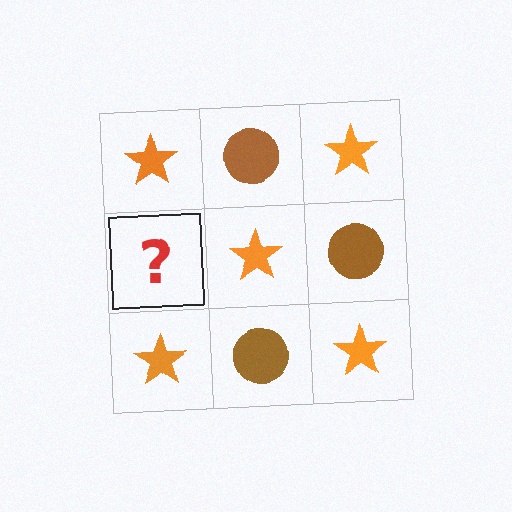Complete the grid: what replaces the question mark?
The question mark should be replaced with a brown circle.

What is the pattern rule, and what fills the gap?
The rule is that it alternates orange star and brown circle in a checkerboard pattern. The gap should be filled with a brown circle.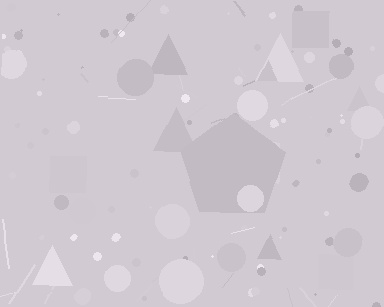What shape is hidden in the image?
A pentagon is hidden in the image.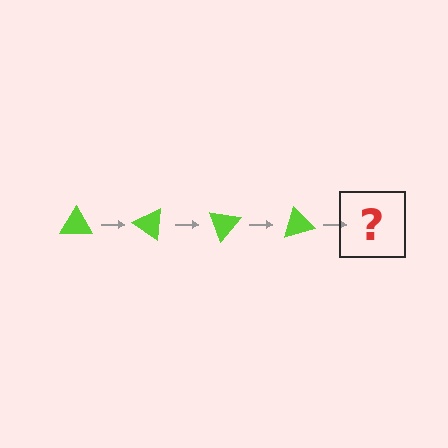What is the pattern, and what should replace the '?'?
The pattern is that the triangle rotates 35 degrees each step. The '?' should be a lime triangle rotated 140 degrees.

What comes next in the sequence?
The next element should be a lime triangle rotated 140 degrees.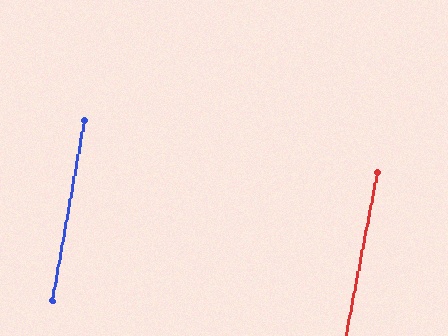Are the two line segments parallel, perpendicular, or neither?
Parallel — their directions differ by only 0.7°.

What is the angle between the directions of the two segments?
Approximately 1 degree.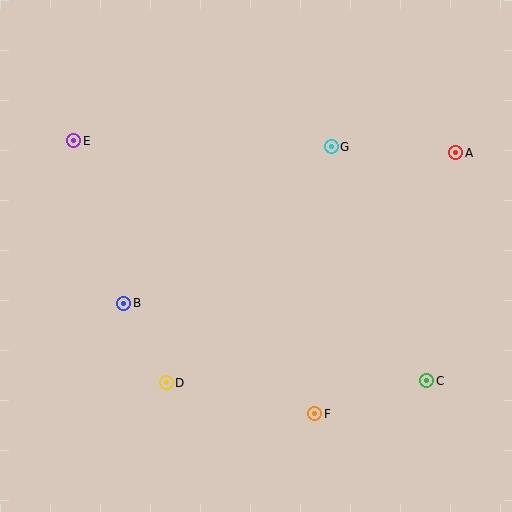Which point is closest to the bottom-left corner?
Point D is closest to the bottom-left corner.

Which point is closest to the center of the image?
Point G at (331, 147) is closest to the center.